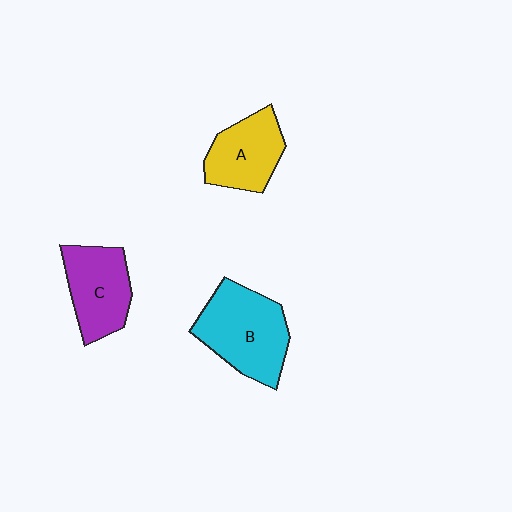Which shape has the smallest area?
Shape A (yellow).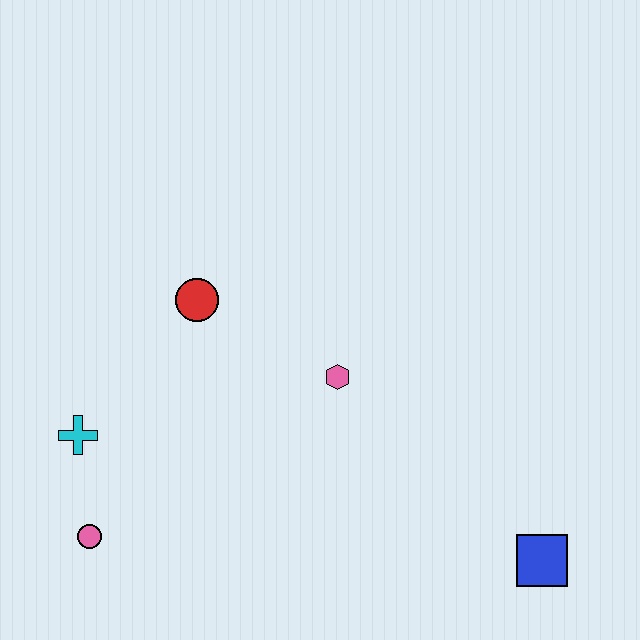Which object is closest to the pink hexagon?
The red circle is closest to the pink hexagon.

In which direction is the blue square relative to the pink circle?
The blue square is to the right of the pink circle.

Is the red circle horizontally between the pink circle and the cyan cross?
No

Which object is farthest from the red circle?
The blue square is farthest from the red circle.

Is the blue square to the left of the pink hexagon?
No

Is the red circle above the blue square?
Yes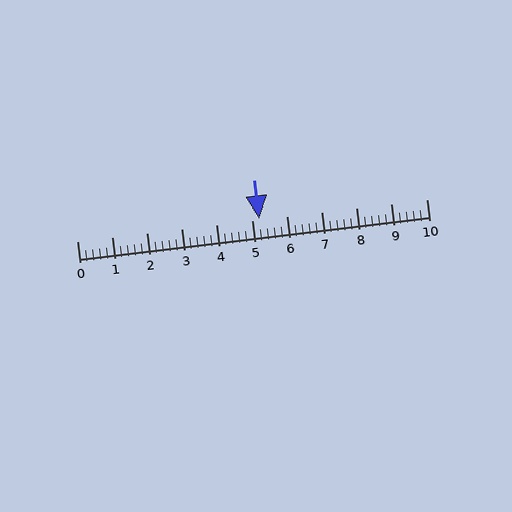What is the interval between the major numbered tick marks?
The major tick marks are spaced 1 units apart.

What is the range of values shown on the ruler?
The ruler shows values from 0 to 10.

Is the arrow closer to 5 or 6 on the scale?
The arrow is closer to 5.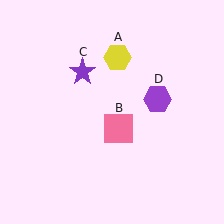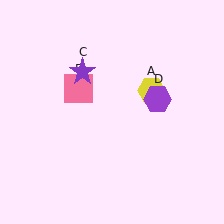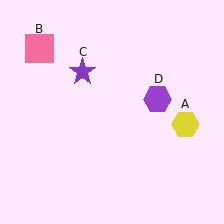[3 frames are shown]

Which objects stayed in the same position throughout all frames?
Purple star (object C) and purple hexagon (object D) remained stationary.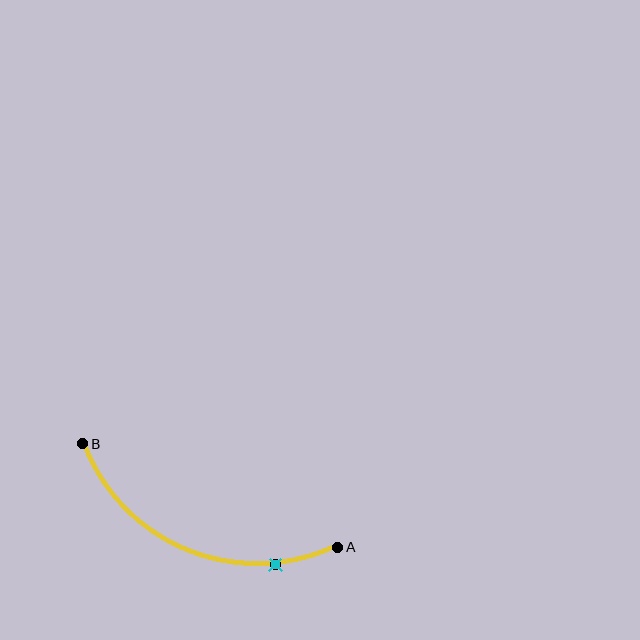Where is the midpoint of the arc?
The arc midpoint is the point on the curve farthest from the straight line joining A and B. It sits below that line.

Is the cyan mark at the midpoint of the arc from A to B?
No. The cyan mark lies on the arc but is closer to endpoint A. The arc midpoint would be at the point on the curve equidistant along the arc from both A and B.